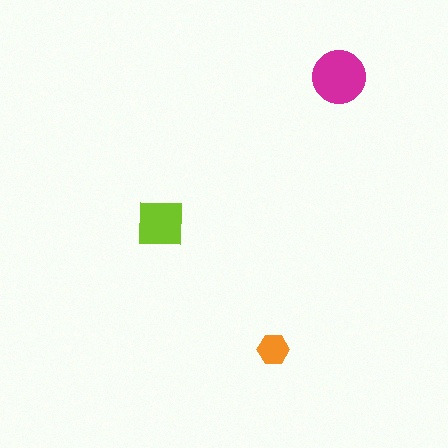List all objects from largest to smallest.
The magenta circle, the lime square, the orange hexagon.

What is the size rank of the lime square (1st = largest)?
2nd.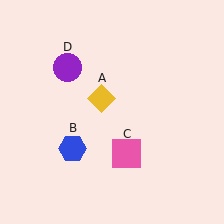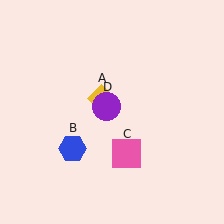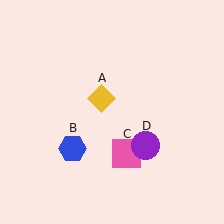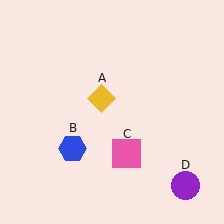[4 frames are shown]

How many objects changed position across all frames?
1 object changed position: purple circle (object D).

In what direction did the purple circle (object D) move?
The purple circle (object D) moved down and to the right.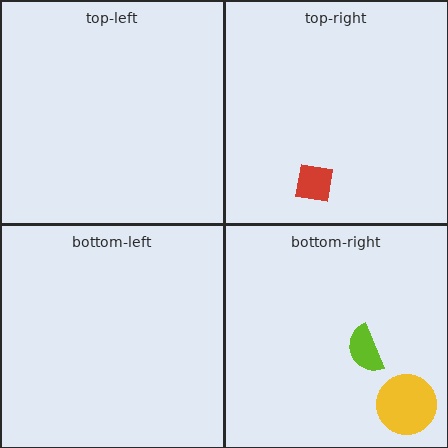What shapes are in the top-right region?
The red square.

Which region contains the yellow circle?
The bottom-right region.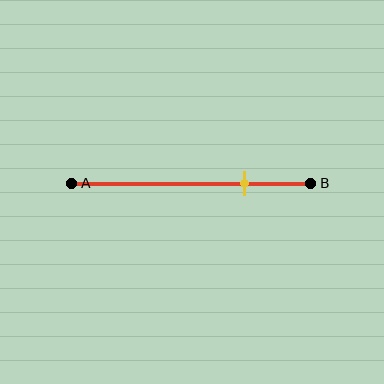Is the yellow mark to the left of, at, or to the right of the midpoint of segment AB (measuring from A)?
The yellow mark is to the right of the midpoint of segment AB.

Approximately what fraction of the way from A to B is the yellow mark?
The yellow mark is approximately 70% of the way from A to B.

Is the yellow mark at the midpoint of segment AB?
No, the mark is at about 70% from A, not at the 50% midpoint.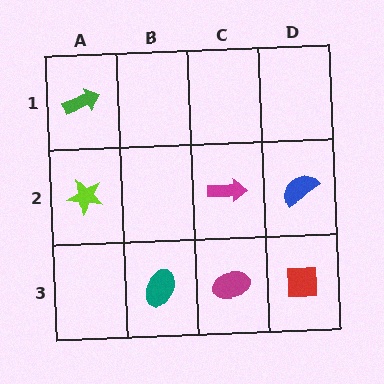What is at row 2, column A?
A lime star.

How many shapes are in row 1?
1 shape.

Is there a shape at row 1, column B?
No, that cell is empty.